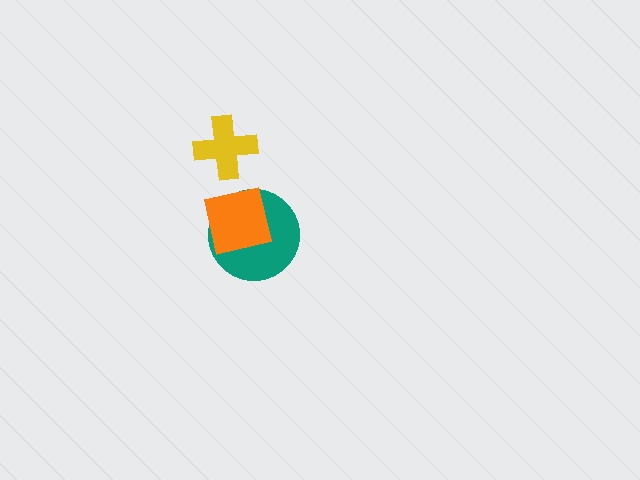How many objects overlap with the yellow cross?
0 objects overlap with the yellow cross.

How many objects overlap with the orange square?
1 object overlaps with the orange square.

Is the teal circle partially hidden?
Yes, it is partially covered by another shape.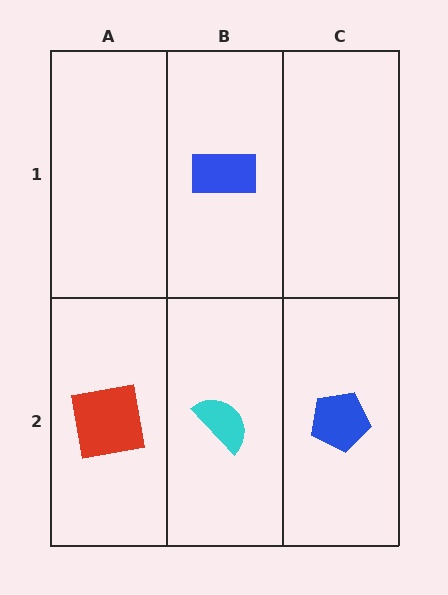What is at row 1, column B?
A blue rectangle.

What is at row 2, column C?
A blue pentagon.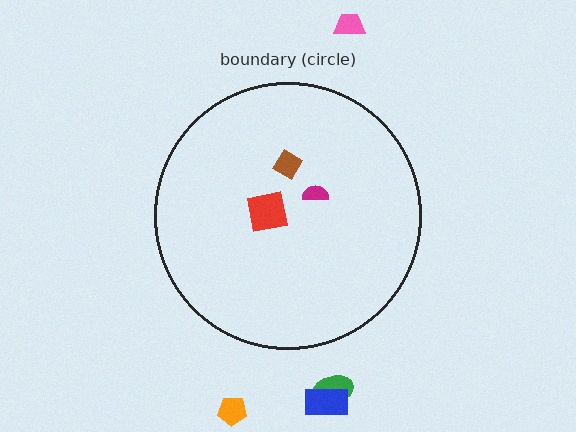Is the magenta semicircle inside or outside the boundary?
Inside.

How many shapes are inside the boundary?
3 inside, 4 outside.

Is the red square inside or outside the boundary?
Inside.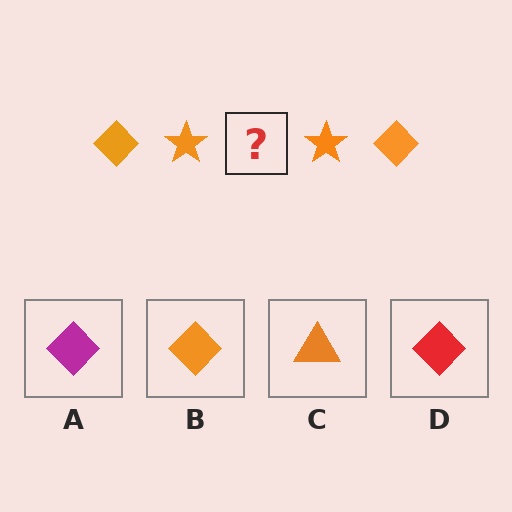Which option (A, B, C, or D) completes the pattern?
B.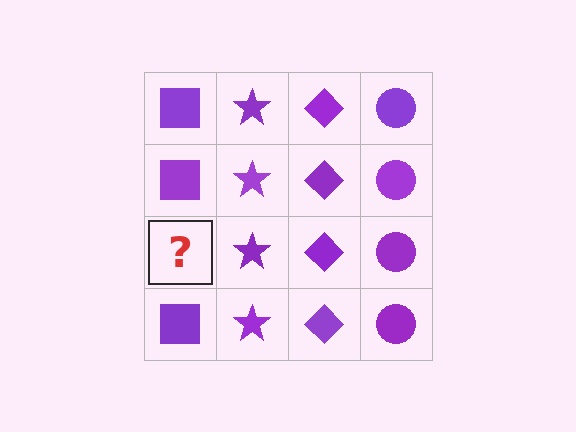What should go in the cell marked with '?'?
The missing cell should contain a purple square.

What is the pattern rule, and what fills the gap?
The rule is that each column has a consistent shape. The gap should be filled with a purple square.